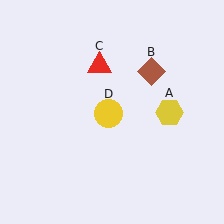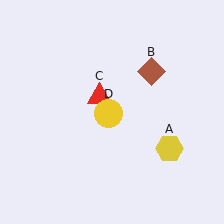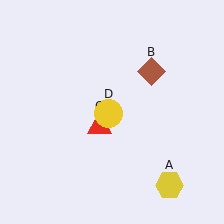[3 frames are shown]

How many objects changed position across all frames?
2 objects changed position: yellow hexagon (object A), red triangle (object C).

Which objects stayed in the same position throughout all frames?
Brown diamond (object B) and yellow circle (object D) remained stationary.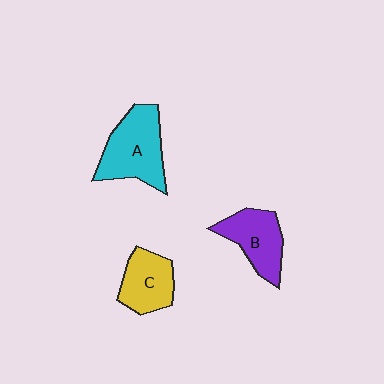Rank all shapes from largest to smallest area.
From largest to smallest: A (cyan), B (purple), C (yellow).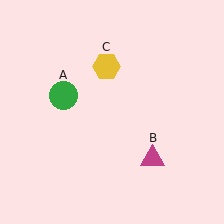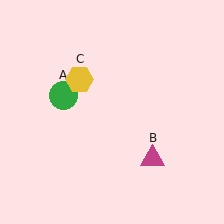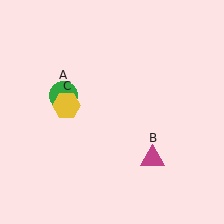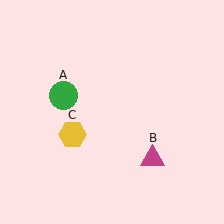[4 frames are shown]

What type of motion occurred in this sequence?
The yellow hexagon (object C) rotated counterclockwise around the center of the scene.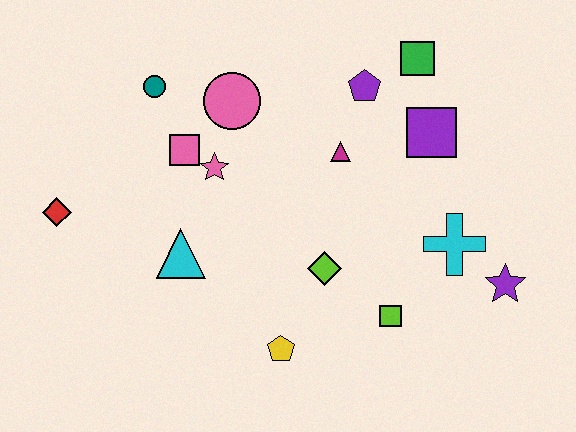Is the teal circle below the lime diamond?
No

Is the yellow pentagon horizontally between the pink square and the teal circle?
No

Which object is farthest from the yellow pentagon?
The green square is farthest from the yellow pentagon.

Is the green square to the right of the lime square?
Yes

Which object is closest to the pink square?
The pink star is closest to the pink square.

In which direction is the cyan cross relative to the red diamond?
The cyan cross is to the right of the red diamond.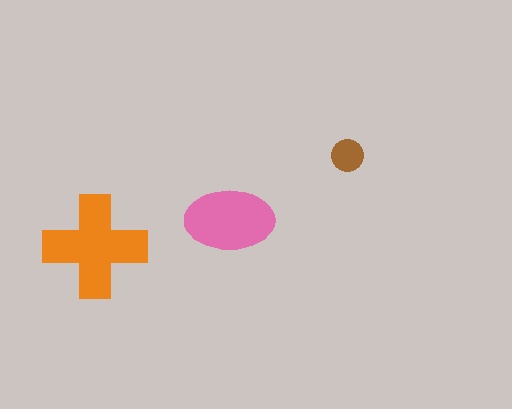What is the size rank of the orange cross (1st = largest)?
1st.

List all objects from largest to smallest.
The orange cross, the pink ellipse, the brown circle.